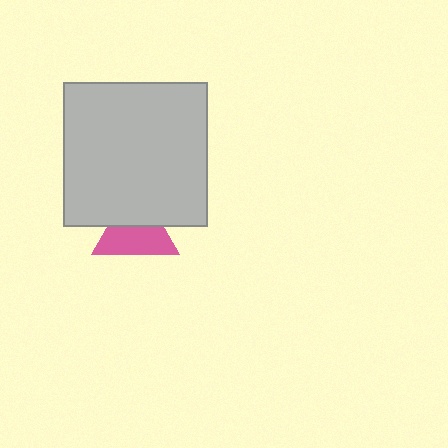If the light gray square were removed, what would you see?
You would see the complete pink triangle.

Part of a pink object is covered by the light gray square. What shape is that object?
It is a triangle.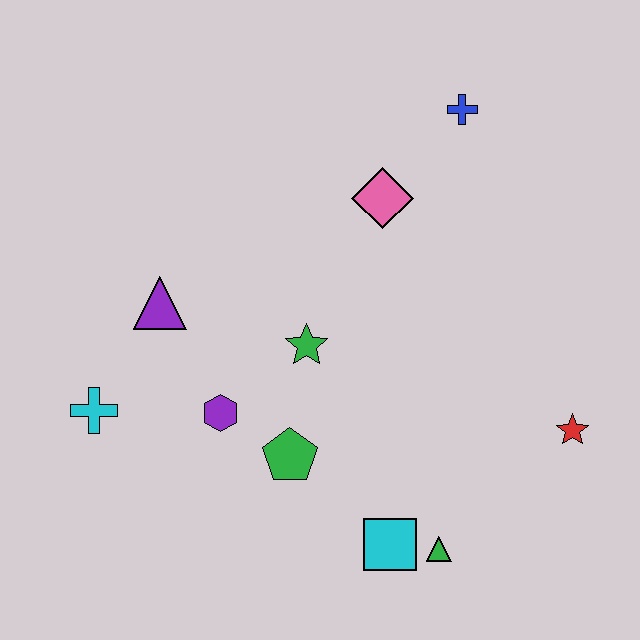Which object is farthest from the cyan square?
The blue cross is farthest from the cyan square.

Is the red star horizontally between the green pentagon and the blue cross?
No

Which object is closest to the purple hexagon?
The green pentagon is closest to the purple hexagon.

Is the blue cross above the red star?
Yes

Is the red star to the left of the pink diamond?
No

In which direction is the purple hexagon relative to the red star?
The purple hexagon is to the left of the red star.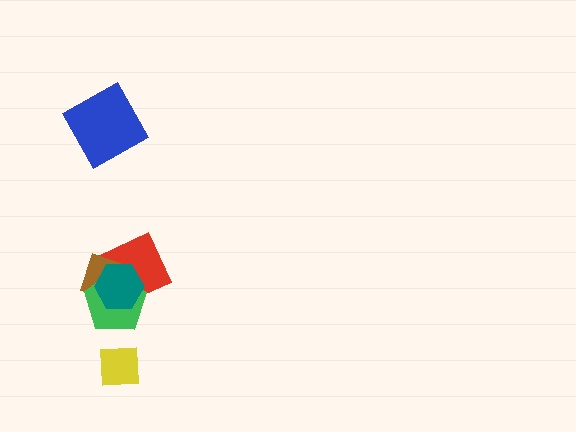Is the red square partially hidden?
Yes, it is partially covered by another shape.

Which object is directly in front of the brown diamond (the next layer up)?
The green pentagon is directly in front of the brown diamond.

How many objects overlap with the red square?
3 objects overlap with the red square.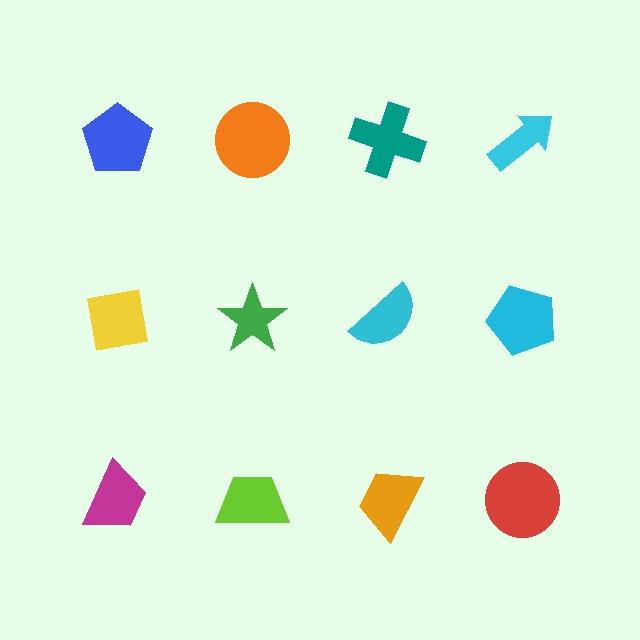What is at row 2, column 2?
A green star.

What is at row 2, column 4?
A cyan pentagon.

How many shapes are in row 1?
4 shapes.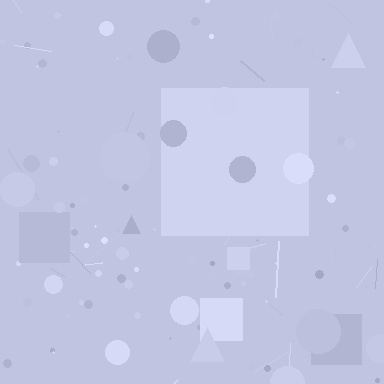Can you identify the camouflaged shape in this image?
The camouflaged shape is a square.